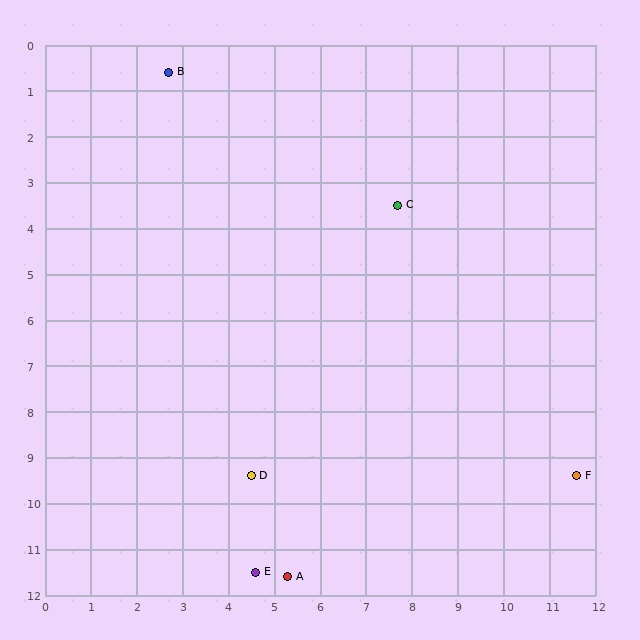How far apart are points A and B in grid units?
Points A and B are about 11.3 grid units apart.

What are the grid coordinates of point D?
Point D is at approximately (4.5, 9.4).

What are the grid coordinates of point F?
Point F is at approximately (11.6, 9.4).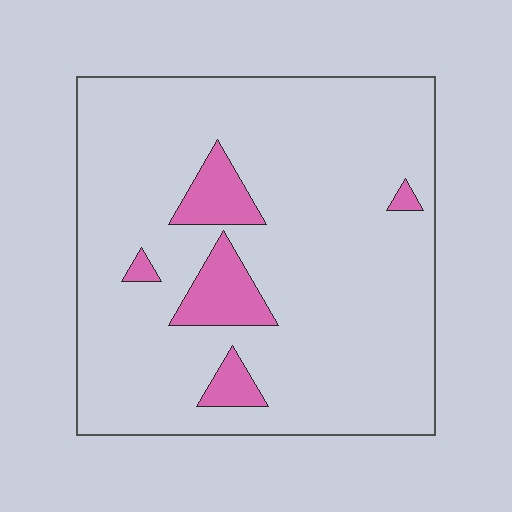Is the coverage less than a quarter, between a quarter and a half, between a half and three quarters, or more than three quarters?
Less than a quarter.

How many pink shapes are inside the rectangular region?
5.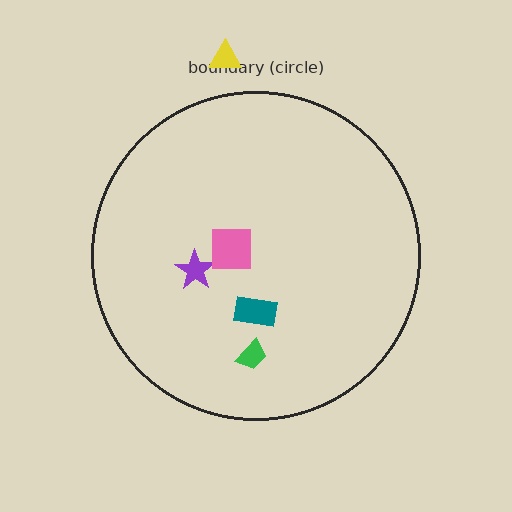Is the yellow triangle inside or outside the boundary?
Outside.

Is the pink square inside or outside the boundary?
Inside.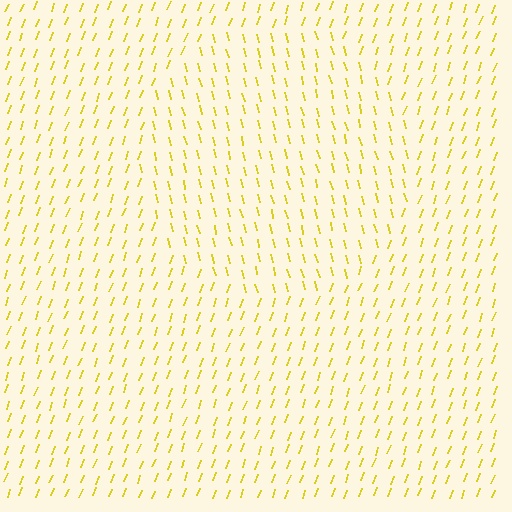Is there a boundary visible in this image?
Yes, there is a texture boundary formed by a change in line orientation.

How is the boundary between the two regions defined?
The boundary is defined purely by a change in line orientation (approximately 35 degrees difference). All lines are the same color and thickness.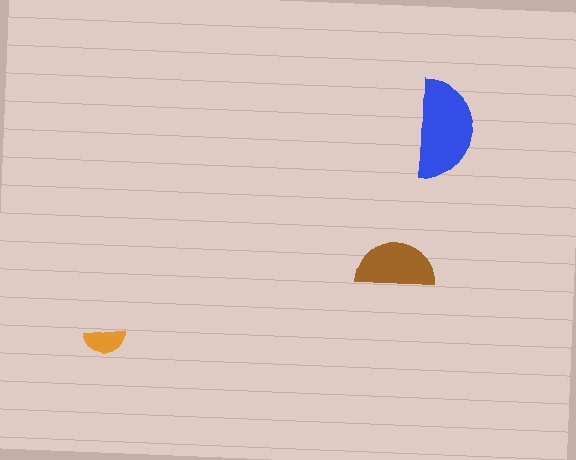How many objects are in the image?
There are 3 objects in the image.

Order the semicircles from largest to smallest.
the blue one, the brown one, the orange one.